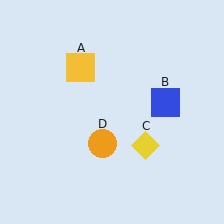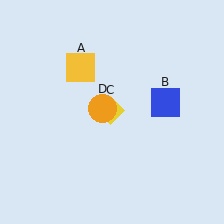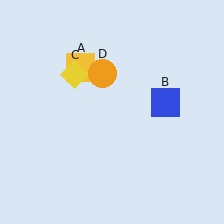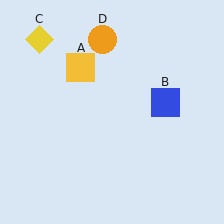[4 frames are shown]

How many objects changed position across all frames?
2 objects changed position: yellow diamond (object C), orange circle (object D).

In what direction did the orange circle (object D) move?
The orange circle (object D) moved up.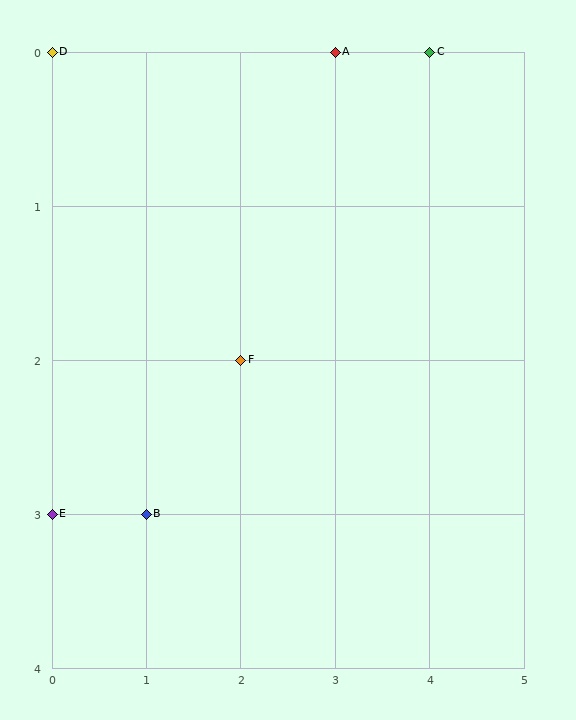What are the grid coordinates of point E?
Point E is at grid coordinates (0, 3).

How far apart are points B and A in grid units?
Points B and A are 2 columns and 3 rows apart (about 3.6 grid units diagonally).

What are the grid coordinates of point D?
Point D is at grid coordinates (0, 0).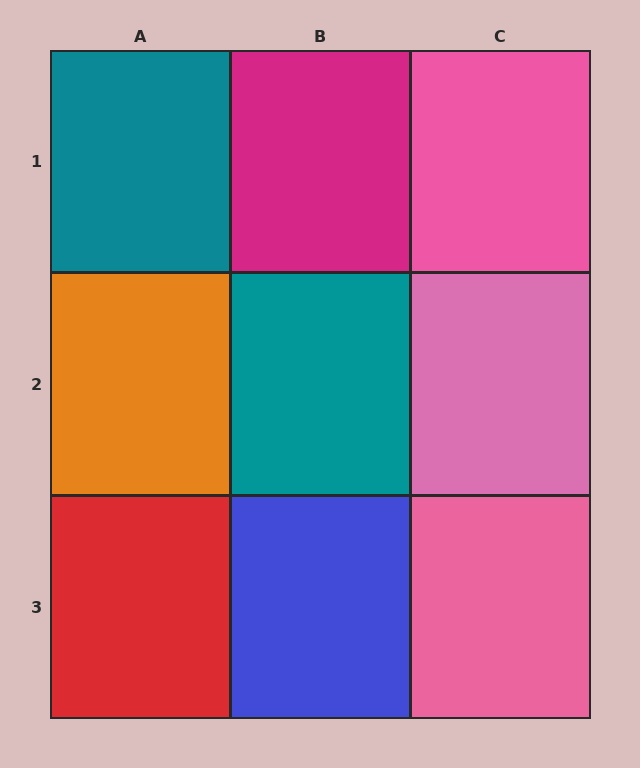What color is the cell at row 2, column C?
Pink.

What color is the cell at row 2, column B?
Teal.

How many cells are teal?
2 cells are teal.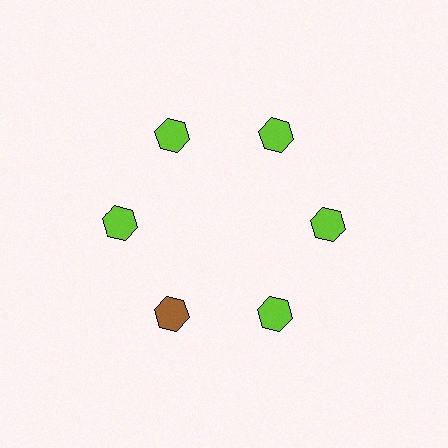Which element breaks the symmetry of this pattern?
The brown hexagon at roughly the 7 o'clock position breaks the symmetry. All other shapes are lime hexagons.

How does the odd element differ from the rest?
It has a different color: brown instead of lime.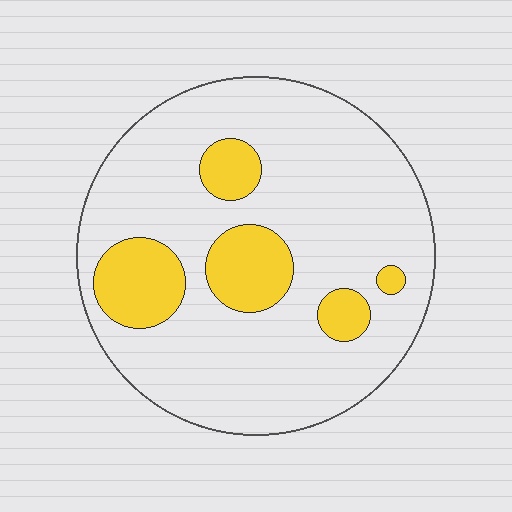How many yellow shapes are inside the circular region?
5.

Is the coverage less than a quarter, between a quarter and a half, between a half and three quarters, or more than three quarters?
Less than a quarter.